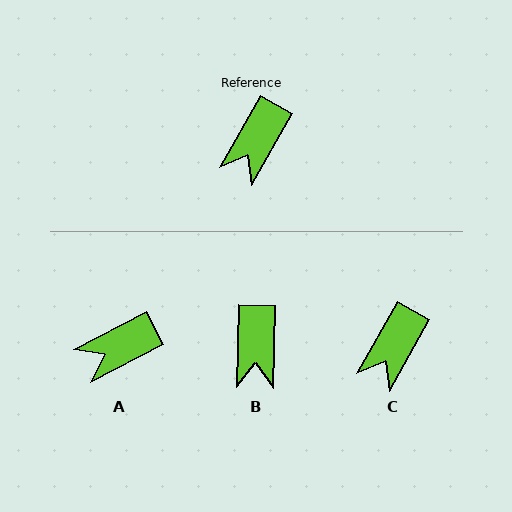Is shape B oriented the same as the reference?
No, it is off by about 28 degrees.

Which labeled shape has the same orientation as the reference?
C.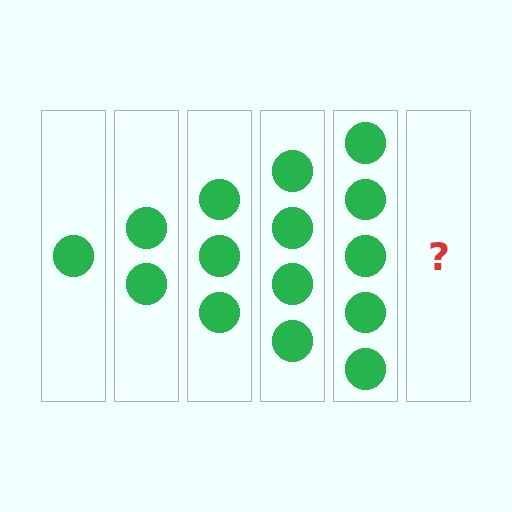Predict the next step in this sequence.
The next step is 6 circles.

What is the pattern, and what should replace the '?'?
The pattern is that each step adds one more circle. The '?' should be 6 circles.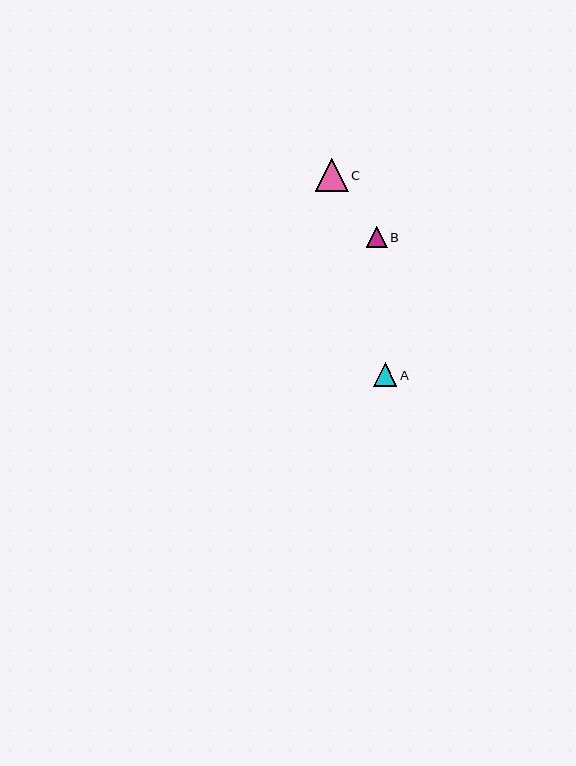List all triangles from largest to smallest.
From largest to smallest: C, A, B.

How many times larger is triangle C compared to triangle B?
Triangle C is approximately 1.6 times the size of triangle B.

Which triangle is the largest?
Triangle C is the largest with a size of approximately 33 pixels.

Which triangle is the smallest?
Triangle B is the smallest with a size of approximately 21 pixels.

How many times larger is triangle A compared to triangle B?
Triangle A is approximately 1.1 times the size of triangle B.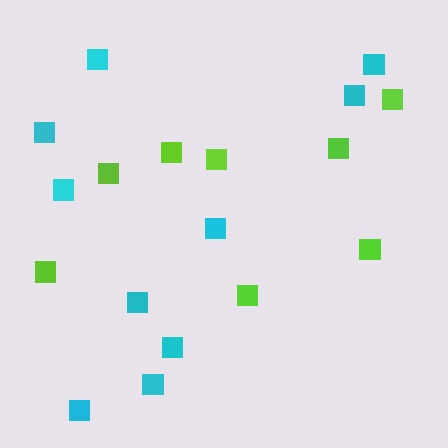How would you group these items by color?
There are 2 groups: one group of cyan squares (10) and one group of lime squares (8).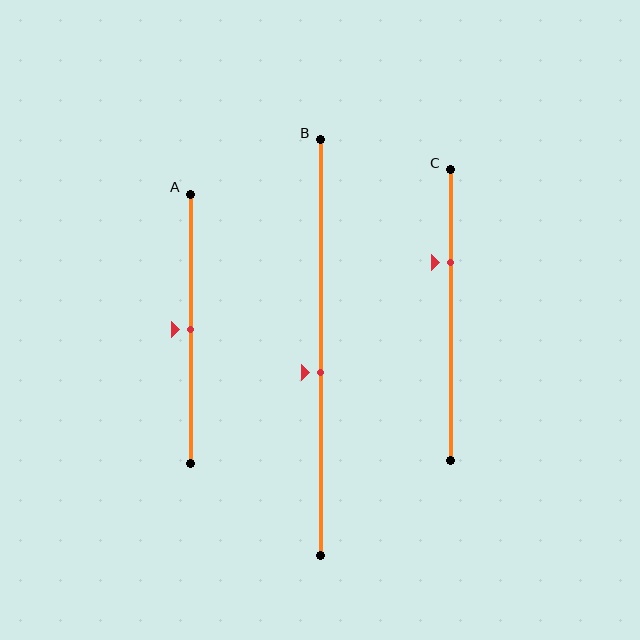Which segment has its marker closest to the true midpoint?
Segment A has its marker closest to the true midpoint.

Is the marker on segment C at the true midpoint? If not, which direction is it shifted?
No, the marker on segment C is shifted upward by about 18% of the segment length.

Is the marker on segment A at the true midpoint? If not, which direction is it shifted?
Yes, the marker on segment A is at the true midpoint.